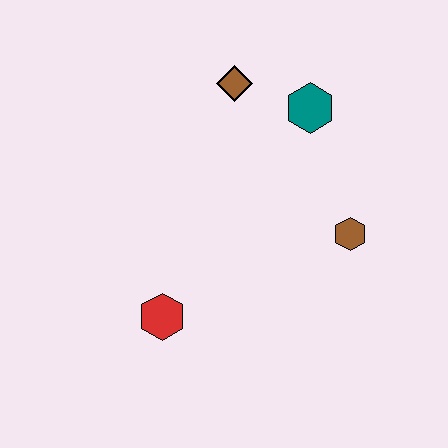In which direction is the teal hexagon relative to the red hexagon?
The teal hexagon is above the red hexagon.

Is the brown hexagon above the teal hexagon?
No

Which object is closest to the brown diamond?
The teal hexagon is closest to the brown diamond.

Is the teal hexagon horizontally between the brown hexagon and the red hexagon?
Yes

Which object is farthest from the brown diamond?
The red hexagon is farthest from the brown diamond.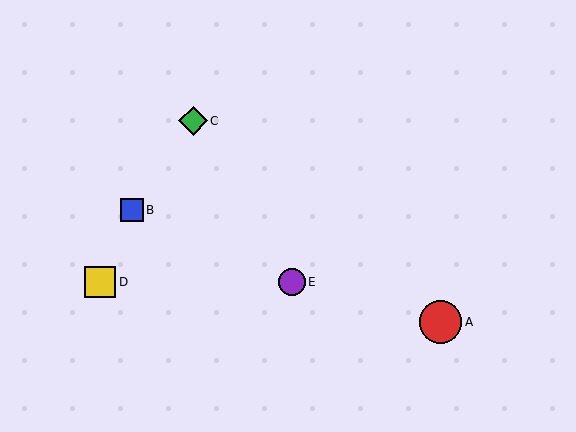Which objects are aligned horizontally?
Objects D, E are aligned horizontally.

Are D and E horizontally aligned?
Yes, both are at y≈282.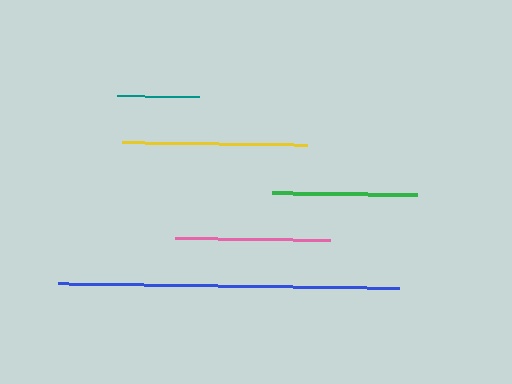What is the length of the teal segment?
The teal segment is approximately 82 pixels long.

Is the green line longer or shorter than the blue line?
The blue line is longer than the green line.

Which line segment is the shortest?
The teal line is the shortest at approximately 82 pixels.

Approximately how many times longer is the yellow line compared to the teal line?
The yellow line is approximately 2.2 times the length of the teal line.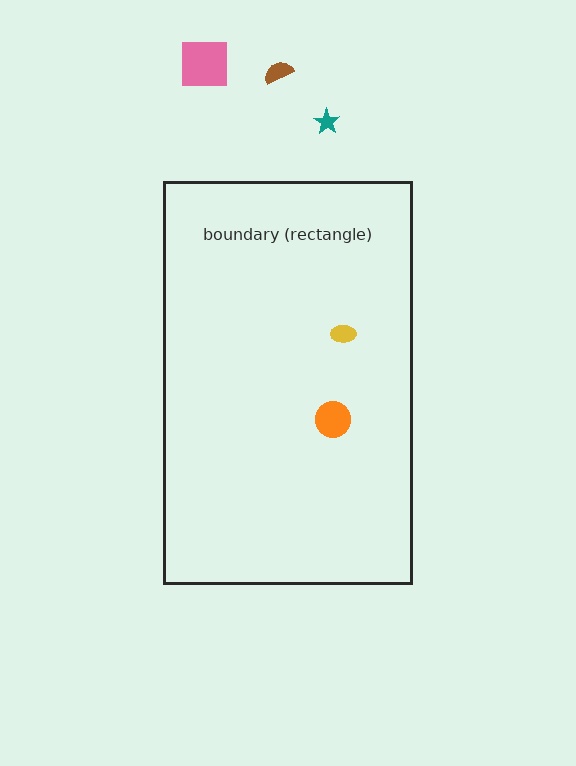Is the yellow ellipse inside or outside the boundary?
Inside.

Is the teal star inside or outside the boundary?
Outside.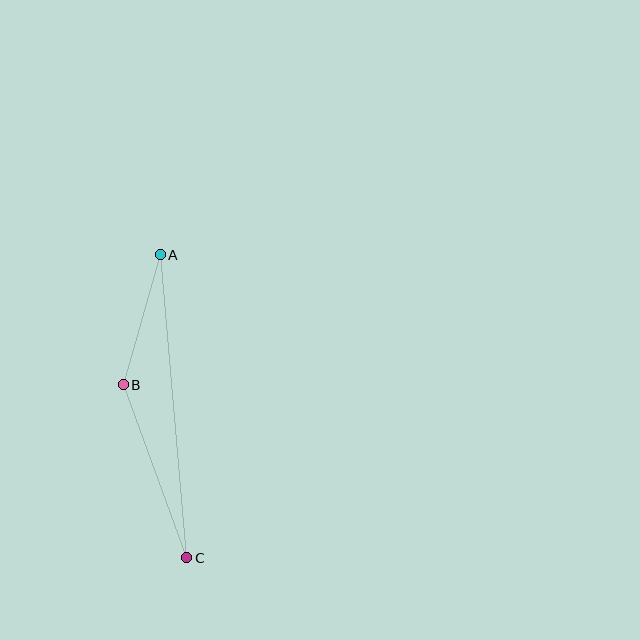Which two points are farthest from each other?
Points A and C are farthest from each other.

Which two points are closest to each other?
Points A and B are closest to each other.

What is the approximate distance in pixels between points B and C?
The distance between B and C is approximately 184 pixels.